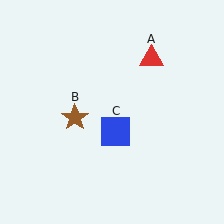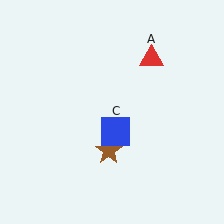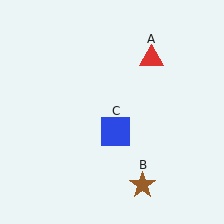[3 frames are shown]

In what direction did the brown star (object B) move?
The brown star (object B) moved down and to the right.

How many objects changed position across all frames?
1 object changed position: brown star (object B).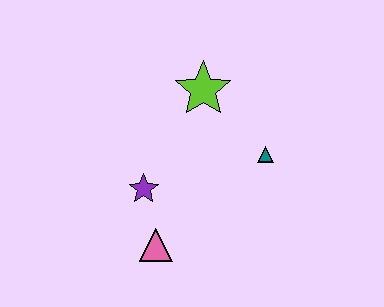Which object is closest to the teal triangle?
The lime star is closest to the teal triangle.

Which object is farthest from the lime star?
The pink triangle is farthest from the lime star.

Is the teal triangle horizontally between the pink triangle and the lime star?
No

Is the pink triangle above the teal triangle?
No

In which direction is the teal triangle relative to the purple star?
The teal triangle is to the right of the purple star.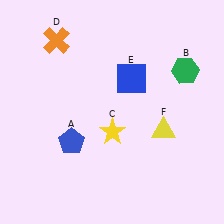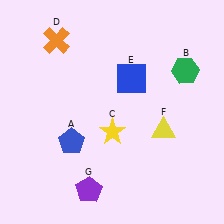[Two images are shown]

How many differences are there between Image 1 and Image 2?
There is 1 difference between the two images.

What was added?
A purple pentagon (G) was added in Image 2.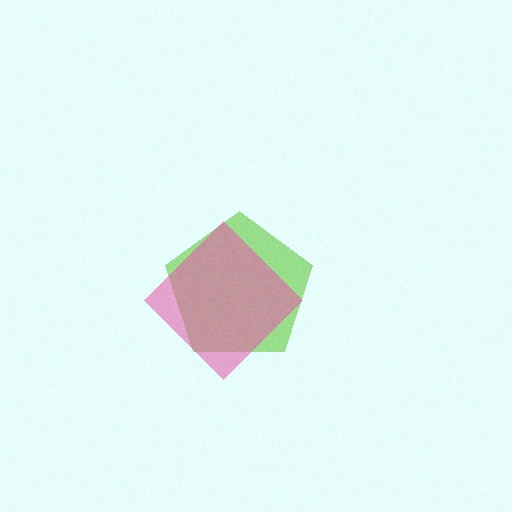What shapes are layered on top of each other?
The layered shapes are: a lime pentagon, a pink diamond.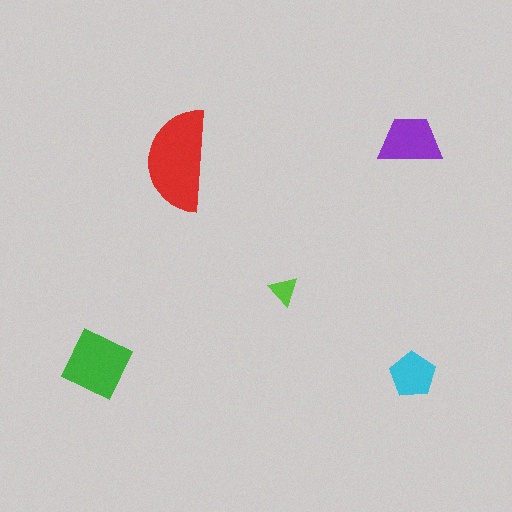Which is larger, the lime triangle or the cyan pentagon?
The cyan pentagon.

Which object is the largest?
The red semicircle.